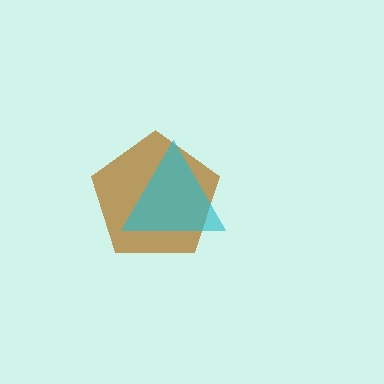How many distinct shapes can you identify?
There are 2 distinct shapes: a brown pentagon, a cyan triangle.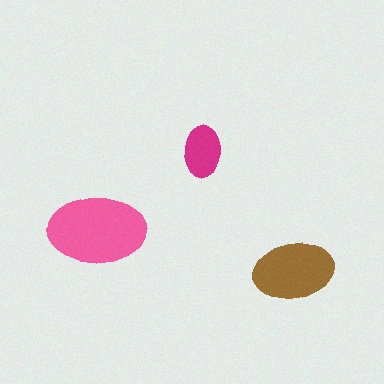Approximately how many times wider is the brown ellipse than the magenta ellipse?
About 1.5 times wider.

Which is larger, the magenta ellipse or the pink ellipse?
The pink one.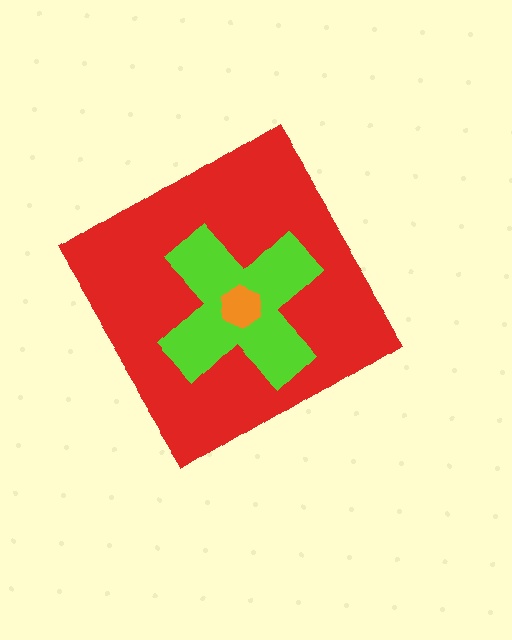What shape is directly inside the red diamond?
The lime cross.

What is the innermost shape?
The orange hexagon.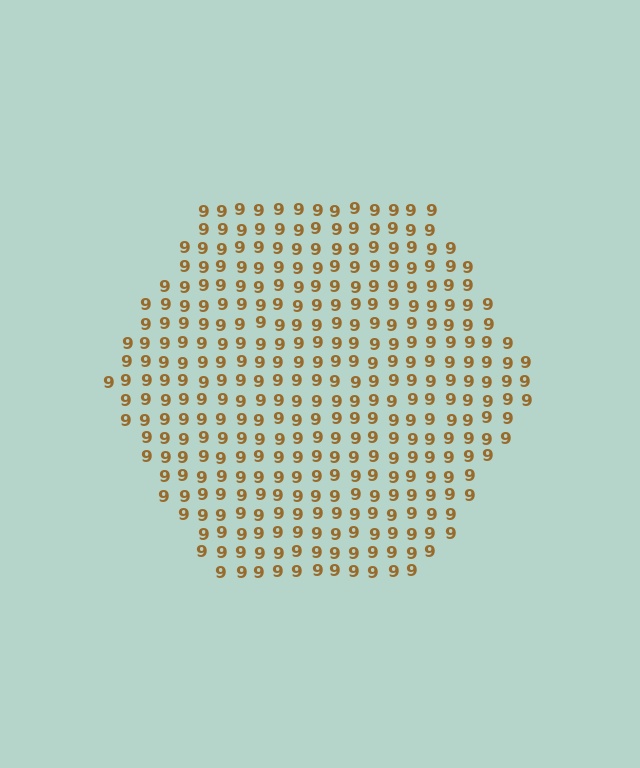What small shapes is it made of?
It is made of small digit 9's.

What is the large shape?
The large shape is a hexagon.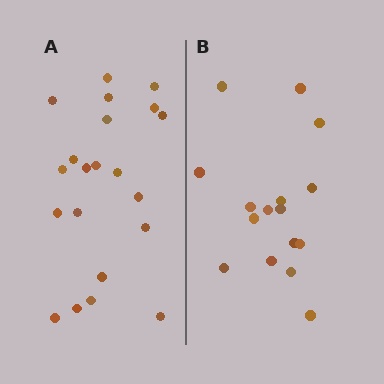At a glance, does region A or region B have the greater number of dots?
Region A (the left region) has more dots.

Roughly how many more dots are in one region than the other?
Region A has about 5 more dots than region B.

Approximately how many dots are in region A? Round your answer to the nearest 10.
About 20 dots. (The exact count is 21, which rounds to 20.)